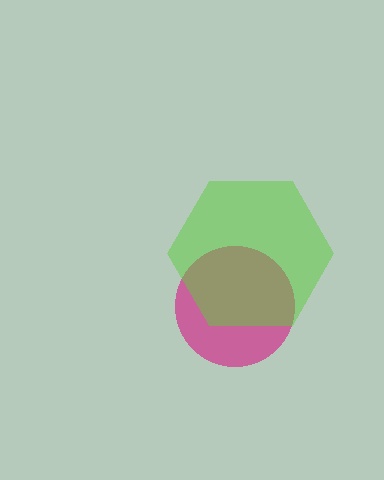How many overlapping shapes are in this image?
There are 2 overlapping shapes in the image.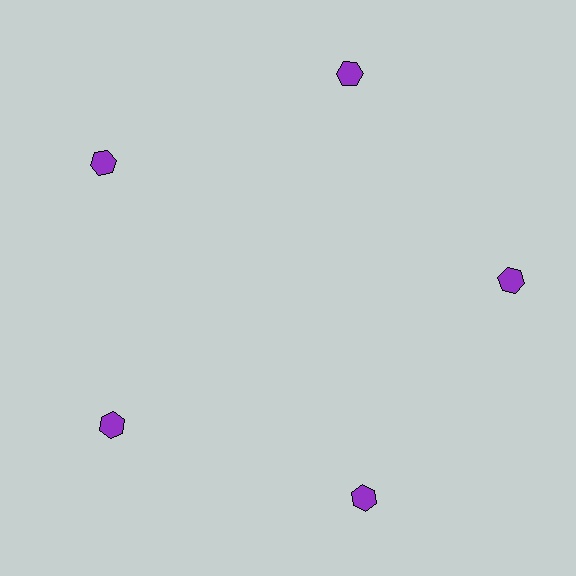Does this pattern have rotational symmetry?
Yes, this pattern has 5-fold rotational symmetry. It looks the same after rotating 72 degrees around the center.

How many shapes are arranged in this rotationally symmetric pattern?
There are 5 shapes, arranged in 5 groups of 1.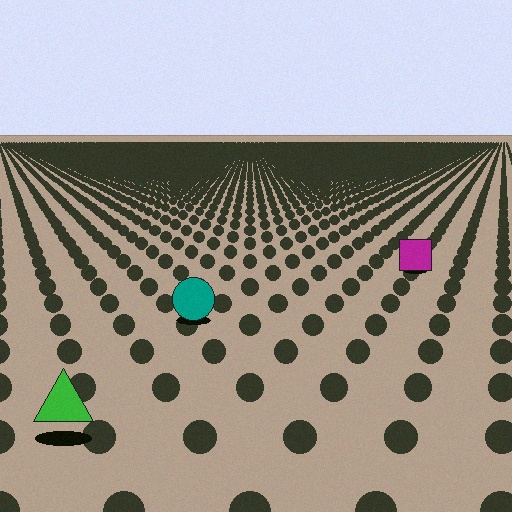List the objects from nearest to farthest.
From nearest to farthest: the green triangle, the teal circle, the magenta square.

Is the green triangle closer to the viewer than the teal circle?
Yes. The green triangle is closer — you can tell from the texture gradient: the ground texture is coarser near it.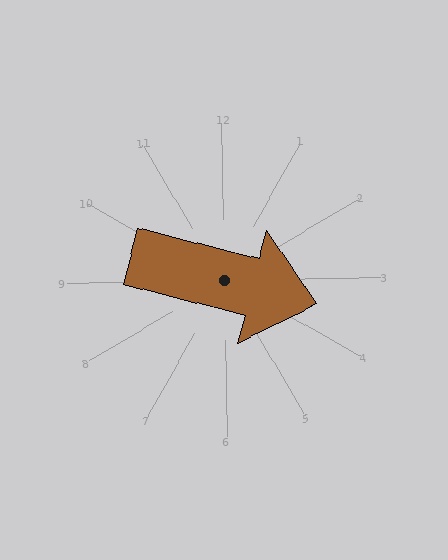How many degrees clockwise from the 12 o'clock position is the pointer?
Approximately 105 degrees.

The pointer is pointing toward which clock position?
Roughly 4 o'clock.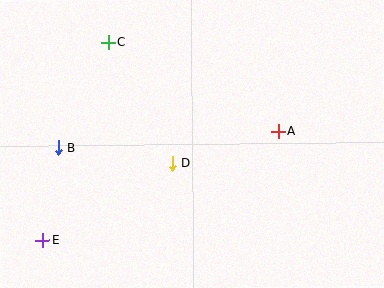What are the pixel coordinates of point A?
Point A is at (278, 132).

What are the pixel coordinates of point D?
Point D is at (173, 164).